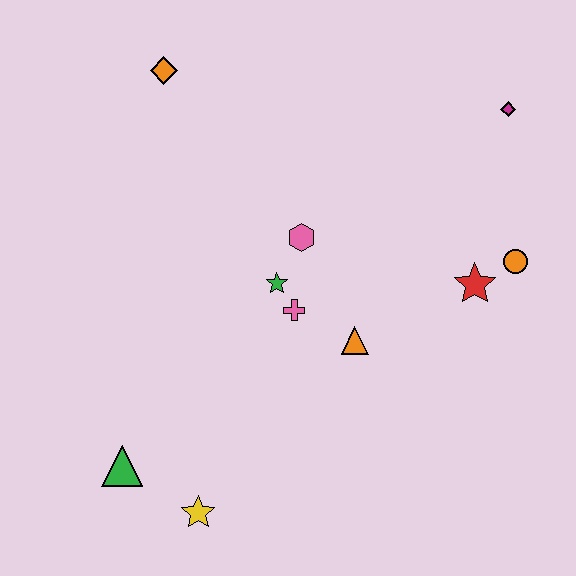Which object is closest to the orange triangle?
The pink cross is closest to the orange triangle.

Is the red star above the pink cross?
Yes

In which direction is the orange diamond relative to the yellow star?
The orange diamond is above the yellow star.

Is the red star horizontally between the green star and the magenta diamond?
Yes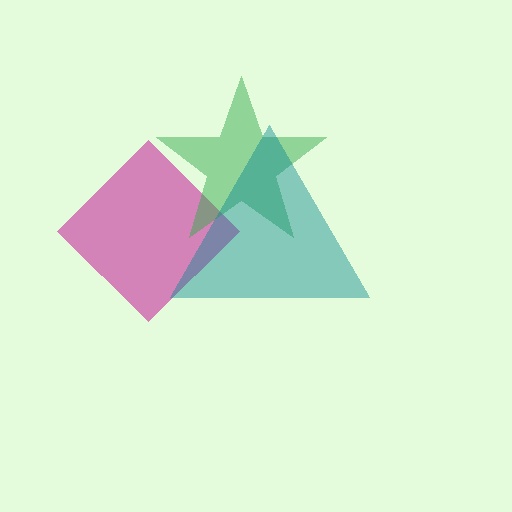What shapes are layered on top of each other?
The layered shapes are: a magenta diamond, a green star, a teal triangle.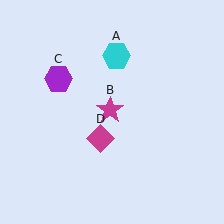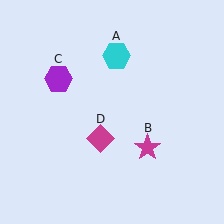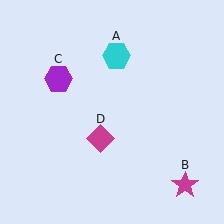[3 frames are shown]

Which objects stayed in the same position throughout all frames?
Cyan hexagon (object A) and purple hexagon (object C) and magenta diamond (object D) remained stationary.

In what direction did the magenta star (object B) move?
The magenta star (object B) moved down and to the right.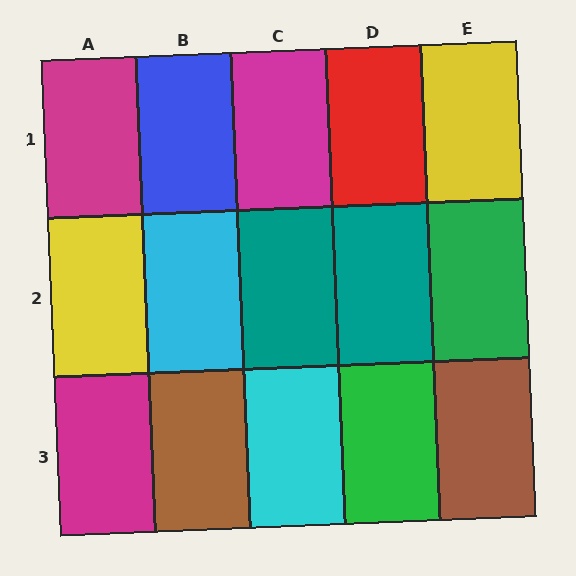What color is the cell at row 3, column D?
Green.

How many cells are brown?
2 cells are brown.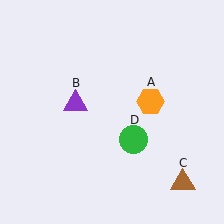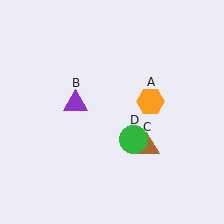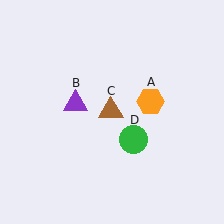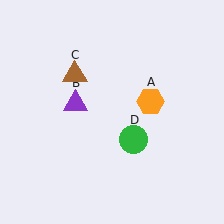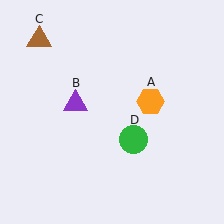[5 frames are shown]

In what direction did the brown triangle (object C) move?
The brown triangle (object C) moved up and to the left.